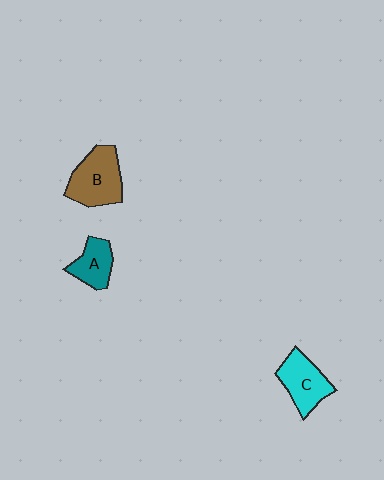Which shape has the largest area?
Shape B (brown).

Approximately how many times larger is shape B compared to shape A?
Approximately 1.6 times.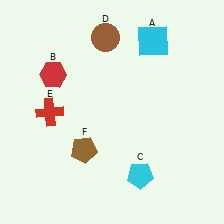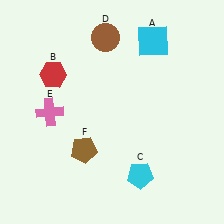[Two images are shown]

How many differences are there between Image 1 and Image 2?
There is 1 difference between the two images.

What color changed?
The cross (E) changed from red in Image 1 to pink in Image 2.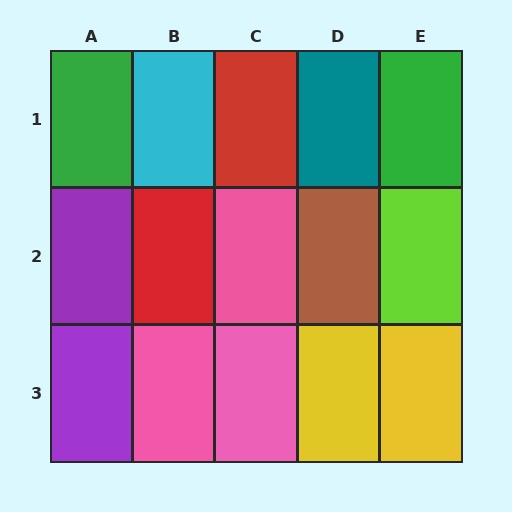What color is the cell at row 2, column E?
Lime.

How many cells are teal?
1 cell is teal.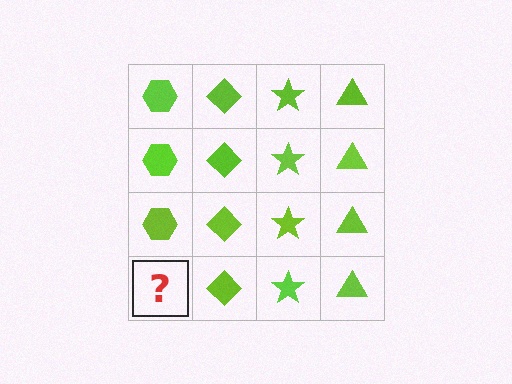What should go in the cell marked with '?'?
The missing cell should contain a lime hexagon.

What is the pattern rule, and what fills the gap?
The rule is that each column has a consistent shape. The gap should be filled with a lime hexagon.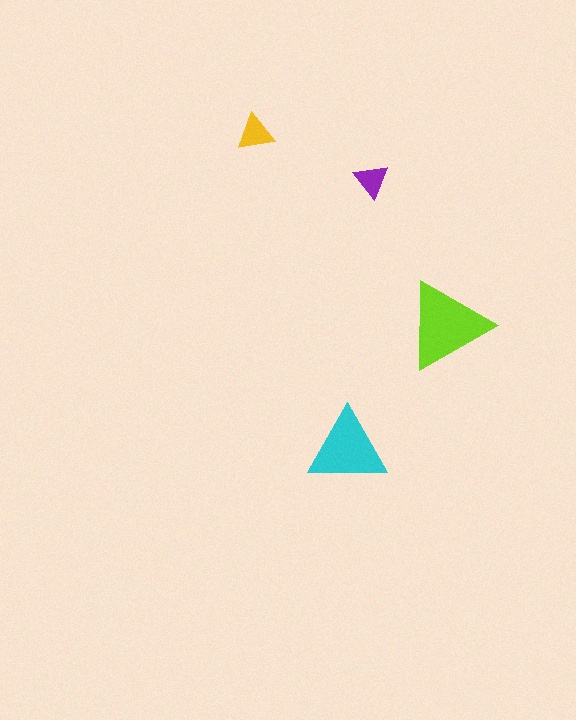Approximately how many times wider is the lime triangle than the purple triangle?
About 2.5 times wider.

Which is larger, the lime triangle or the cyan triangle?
The lime one.